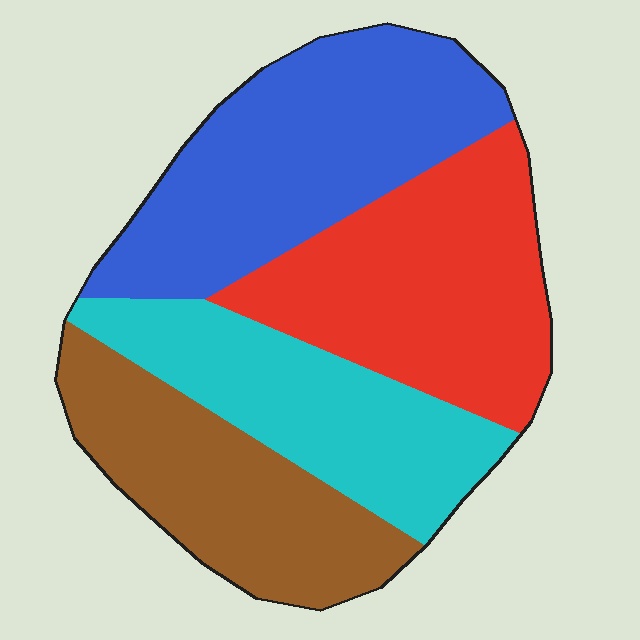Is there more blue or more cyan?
Blue.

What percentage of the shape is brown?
Brown covers around 20% of the shape.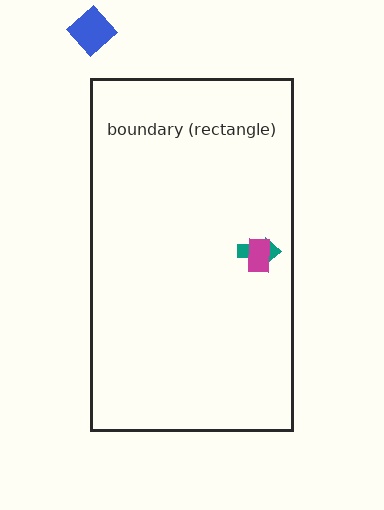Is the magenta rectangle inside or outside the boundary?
Inside.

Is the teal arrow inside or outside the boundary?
Inside.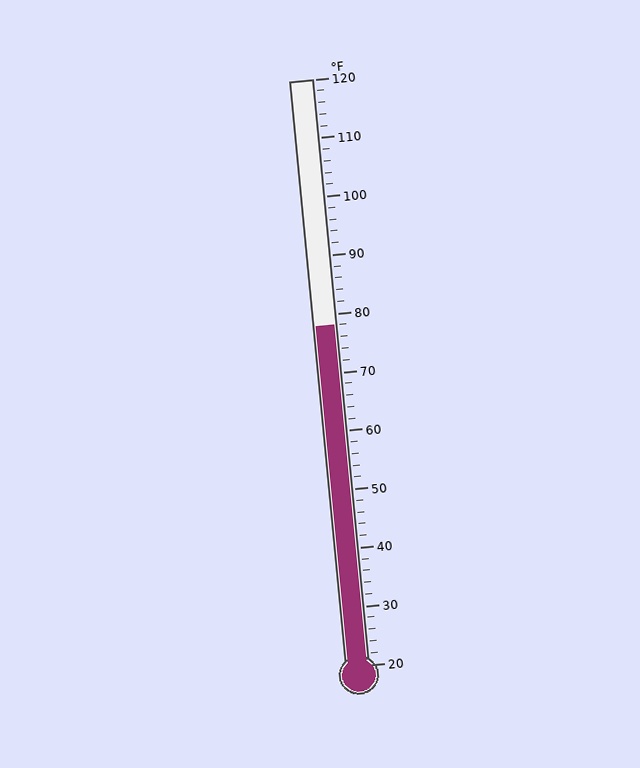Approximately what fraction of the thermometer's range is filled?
The thermometer is filled to approximately 60% of its range.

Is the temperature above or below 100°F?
The temperature is below 100°F.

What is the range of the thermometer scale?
The thermometer scale ranges from 20°F to 120°F.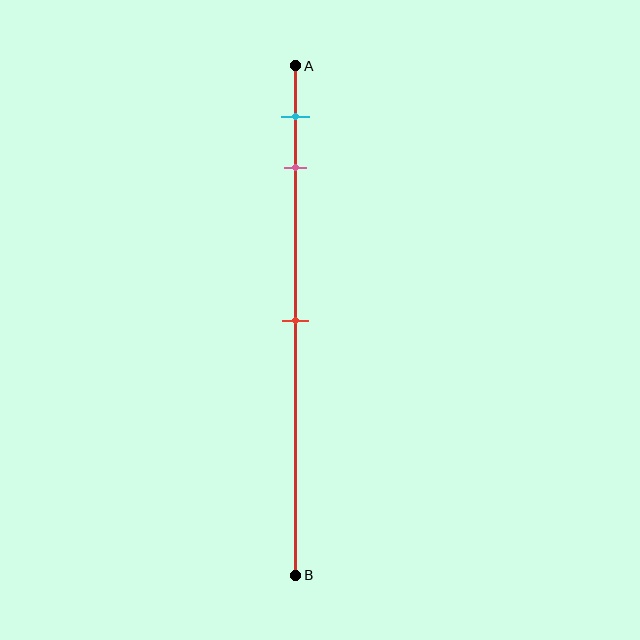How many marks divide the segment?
There are 3 marks dividing the segment.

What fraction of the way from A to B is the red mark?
The red mark is approximately 50% (0.5) of the way from A to B.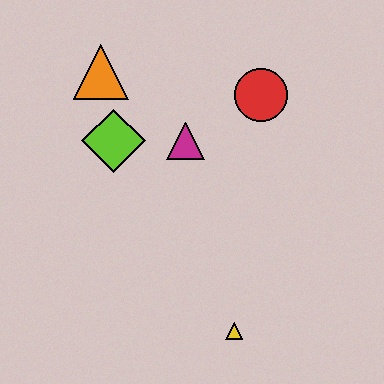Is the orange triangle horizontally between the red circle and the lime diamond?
No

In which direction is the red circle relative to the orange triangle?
The red circle is to the right of the orange triangle.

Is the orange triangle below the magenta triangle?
No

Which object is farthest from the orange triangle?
The yellow triangle is farthest from the orange triangle.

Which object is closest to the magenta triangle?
The lime diamond is closest to the magenta triangle.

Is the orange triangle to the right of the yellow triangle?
No